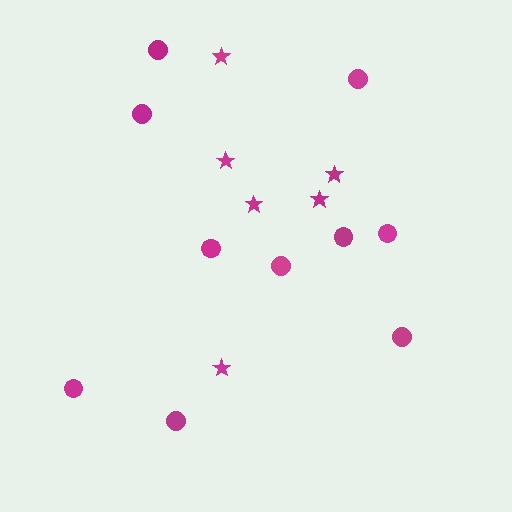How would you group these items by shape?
There are 2 groups: one group of stars (6) and one group of circles (10).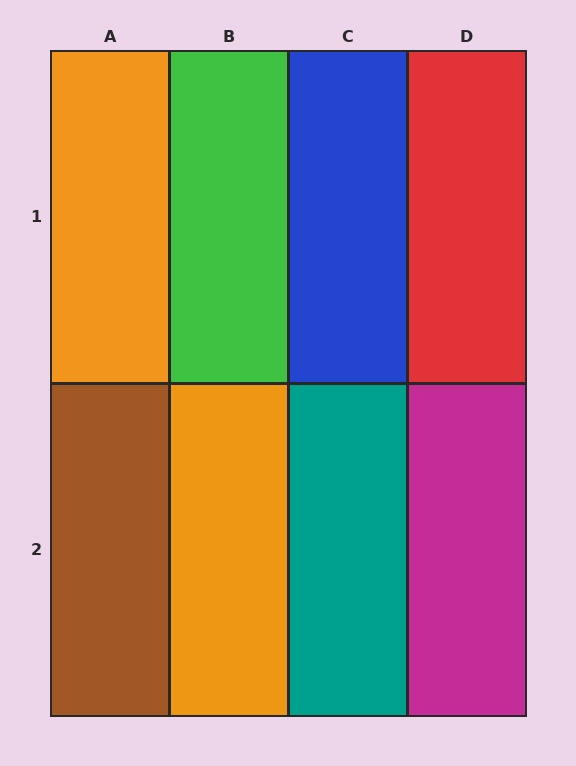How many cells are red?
1 cell is red.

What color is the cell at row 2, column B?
Orange.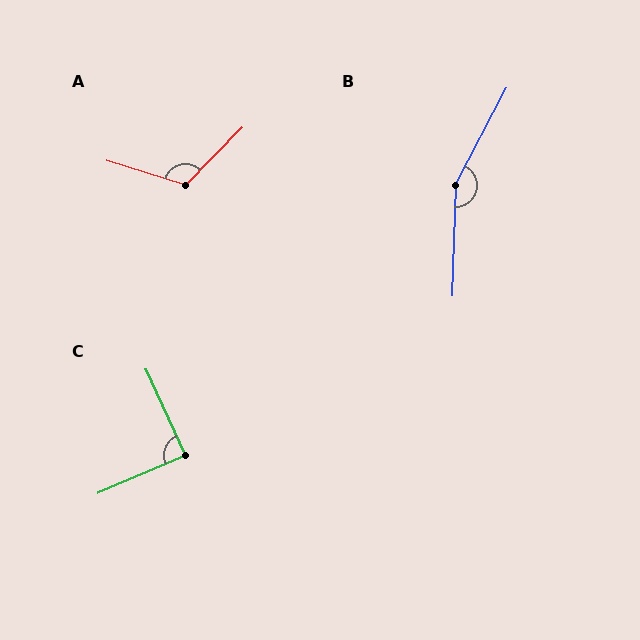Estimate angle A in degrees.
Approximately 118 degrees.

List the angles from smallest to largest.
C (89°), A (118°), B (154°).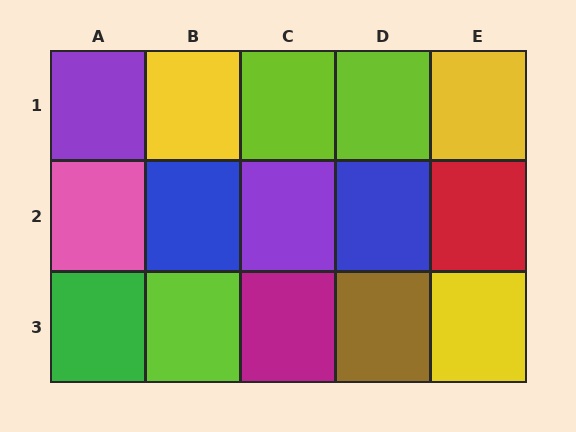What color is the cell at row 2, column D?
Blue.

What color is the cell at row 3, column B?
Lime.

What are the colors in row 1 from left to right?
Purple, yellow, lime, lime, yellow.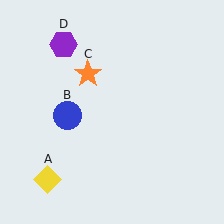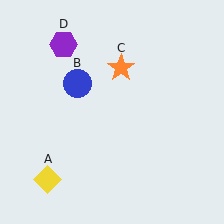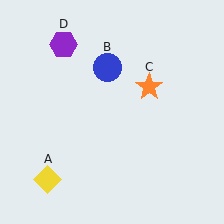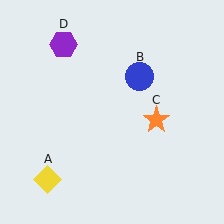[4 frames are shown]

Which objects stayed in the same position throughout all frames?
Yellow diamond (object A) and purple hexagon (object D) remained stationary.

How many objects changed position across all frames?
2 objects changed position: blue circle (object B), orange star (object C).